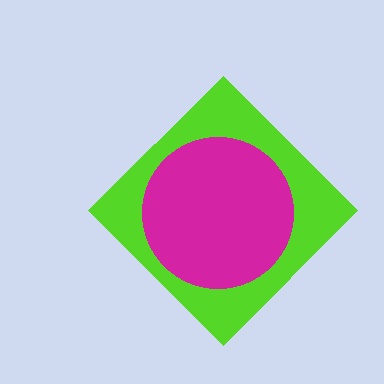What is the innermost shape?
The magenta circle.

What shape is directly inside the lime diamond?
The magenta circle.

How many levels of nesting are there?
2.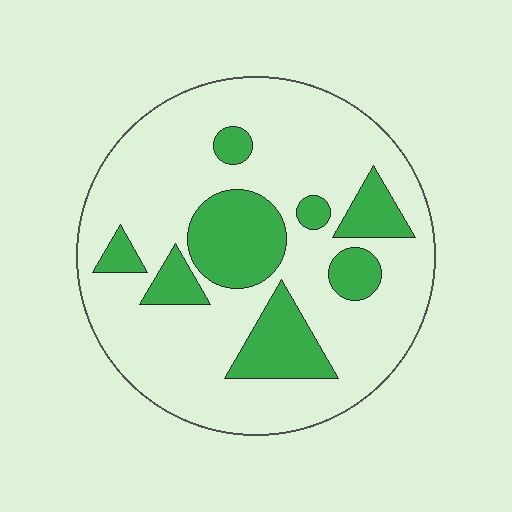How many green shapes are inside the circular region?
8.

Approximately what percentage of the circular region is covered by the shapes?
Approximately 25%.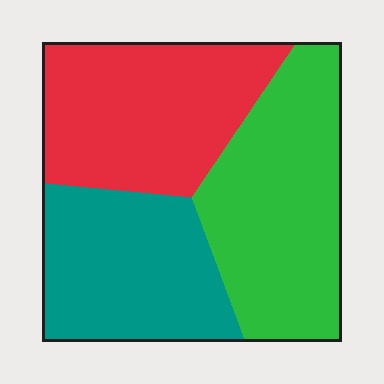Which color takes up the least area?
Teal, at roughly 30%.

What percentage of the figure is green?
Green takes up between a quarter and a half of the figure.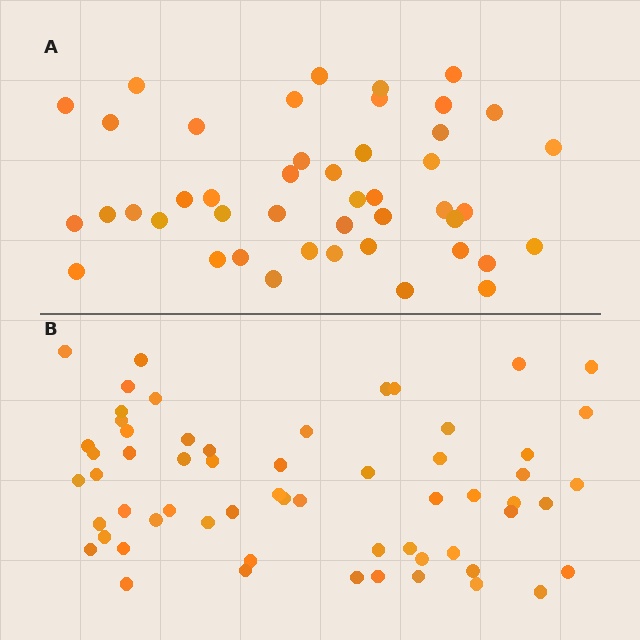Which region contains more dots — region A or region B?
Region B (the bottom region) has more dots.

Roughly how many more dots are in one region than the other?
Region B has approximately 15 more dots than region A.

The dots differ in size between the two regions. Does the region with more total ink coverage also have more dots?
No. Region A has more total ink coverage because its dots are larger, but region B actually contains more individual dots. Total area can be misleading — the number of items is what matters here.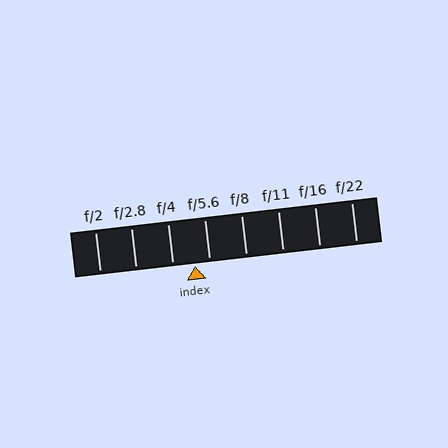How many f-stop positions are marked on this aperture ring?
There are 8 f-stop positions marked.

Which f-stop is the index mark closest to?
The index mark is closest to f/5.6.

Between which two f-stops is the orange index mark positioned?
The index mark is between f/4 and f/5.6.